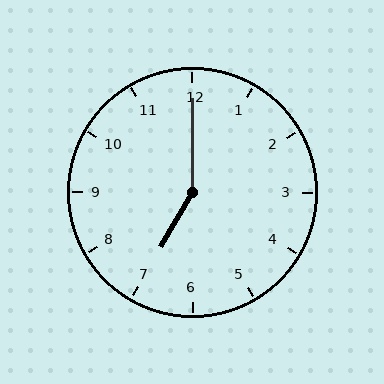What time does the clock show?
7:00.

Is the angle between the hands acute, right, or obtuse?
It is obtuse.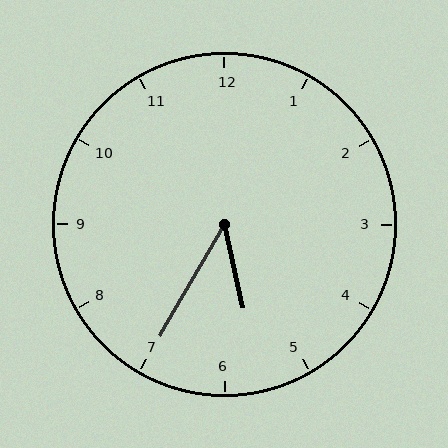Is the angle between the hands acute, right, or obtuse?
It is acute.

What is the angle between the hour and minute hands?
Approximately 42 degrees.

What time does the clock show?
5:35.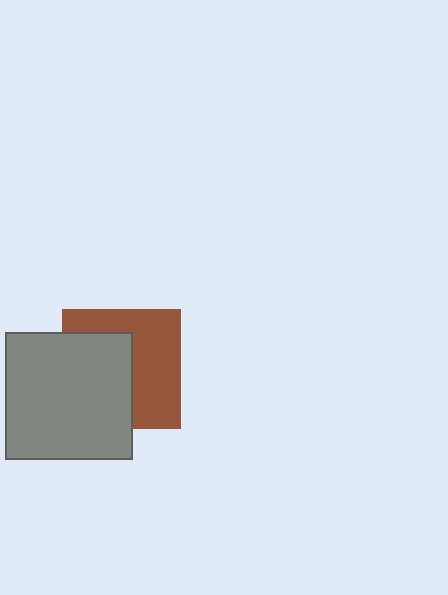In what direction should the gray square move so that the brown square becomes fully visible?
The gray square should move left. That is the shortest direction to clear the overlap and leave the brown square fully visible.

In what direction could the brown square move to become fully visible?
The brown square could move right. That would shift it out from behind the gray square entirely.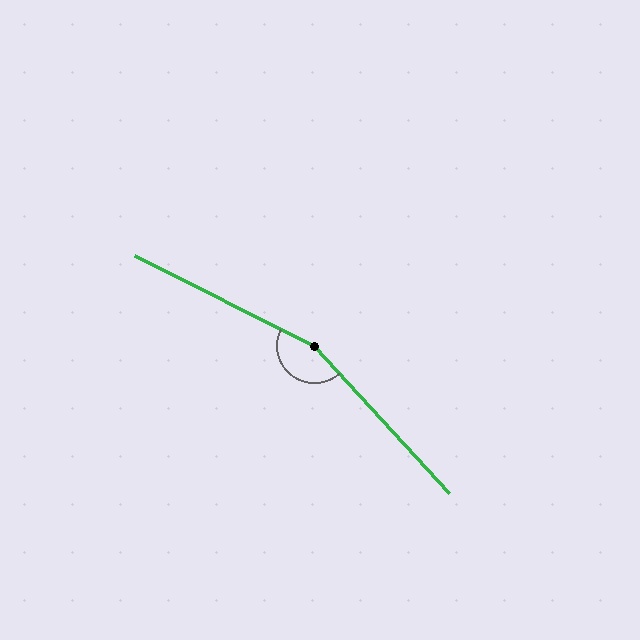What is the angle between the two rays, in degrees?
Approximately 159 degrees.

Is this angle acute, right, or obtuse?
It is obtuse.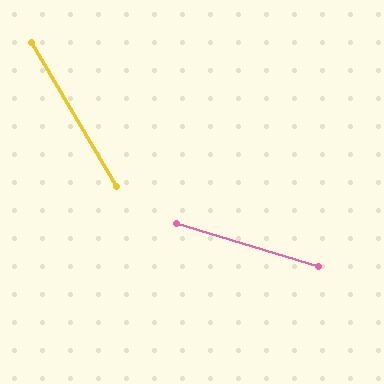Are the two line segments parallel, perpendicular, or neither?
Neither parallel nor perpendicular — they differ by about 42°.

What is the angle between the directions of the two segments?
Approximately 42 degrees.